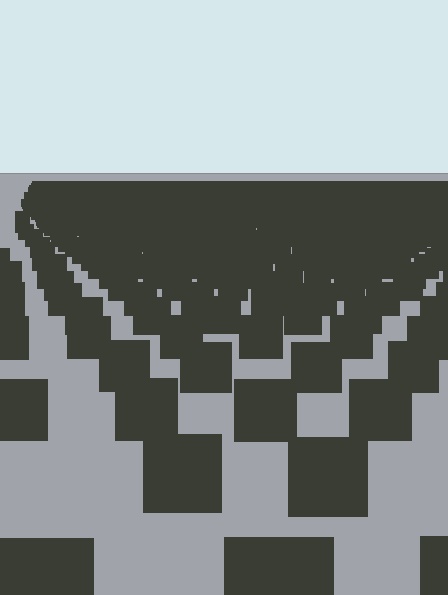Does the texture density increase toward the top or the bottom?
Density increases toward the top.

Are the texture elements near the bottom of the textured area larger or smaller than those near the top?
Larger. Near the bottom, elements are closer to the viewer and appear at a bigger on-screen size.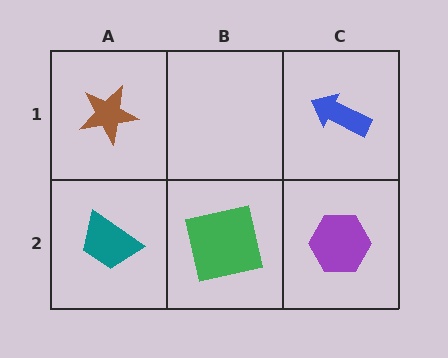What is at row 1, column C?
A blue arrow.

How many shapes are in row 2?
3 shapes.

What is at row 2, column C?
A purple hexagon.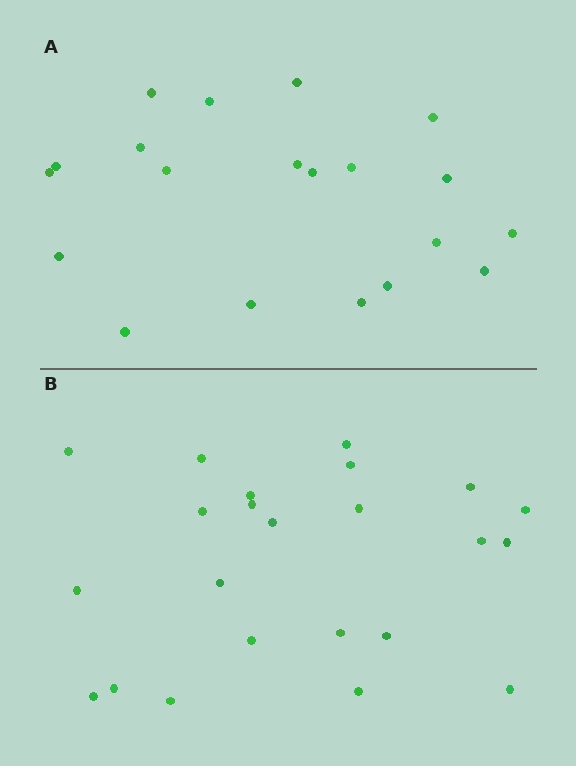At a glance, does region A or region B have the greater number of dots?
Region B (the bottom region) has more dots.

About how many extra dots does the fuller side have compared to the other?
Region B has just a few more — roughly 2 or 3 more dots than region A.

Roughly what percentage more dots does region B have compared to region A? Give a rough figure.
About 15% more.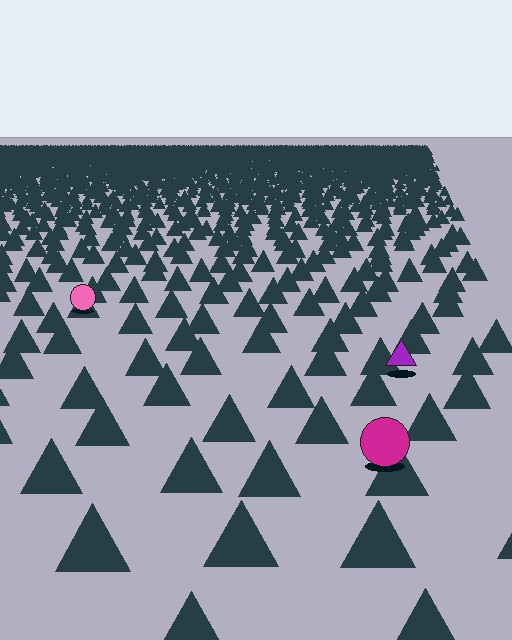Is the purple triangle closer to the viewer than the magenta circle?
No. The magenta circle is closer — you can tell from the texture gradient: the ground texture is coarser near it.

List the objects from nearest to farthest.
From nearest to farthest: the magenta circle, the purple triangle, the pink circle.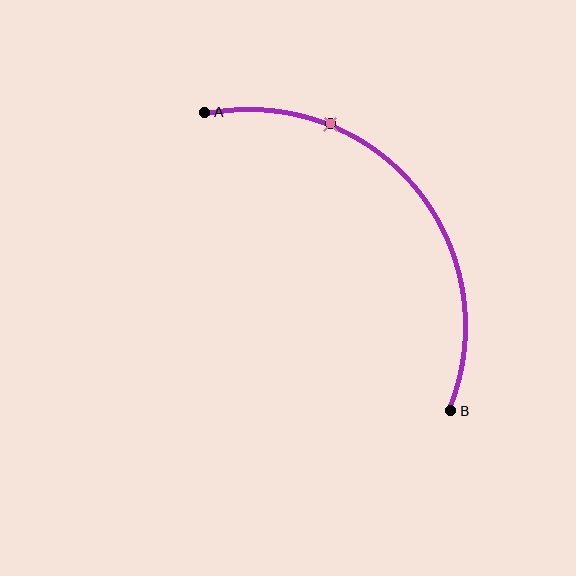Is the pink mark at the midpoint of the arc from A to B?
No. The pink mark lies on the arc but is closer to endpoint A. The arc midpoint would be at the point on the curve equidistant along the arc from both A and B.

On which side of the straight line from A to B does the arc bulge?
The arc bulges above and to the right of the straight line connecting A and B.